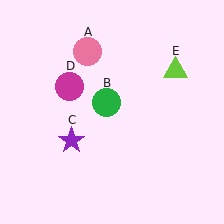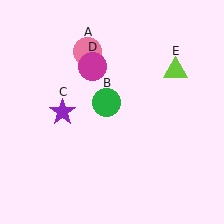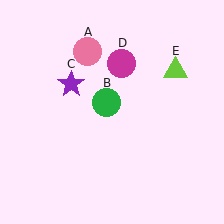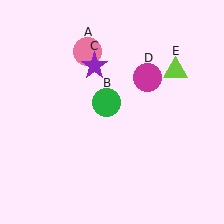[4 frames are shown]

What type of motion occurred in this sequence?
The purple star (object C), magenta circle (object D) rotated clockwise around the center of the scene.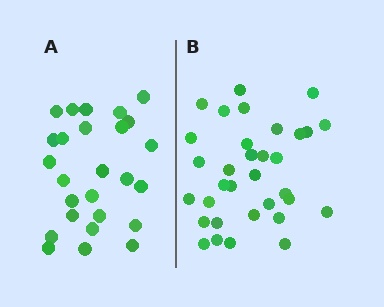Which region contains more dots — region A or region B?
Region B (the right region) has more dots.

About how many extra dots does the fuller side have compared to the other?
Region B has roughly 8 or so more dots than region A.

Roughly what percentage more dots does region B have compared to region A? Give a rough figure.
About 25% more.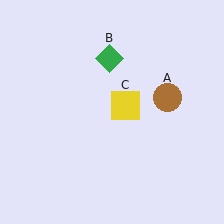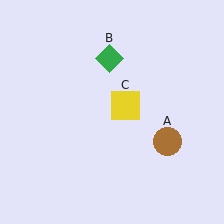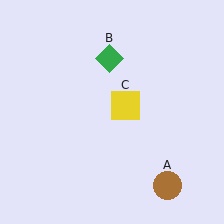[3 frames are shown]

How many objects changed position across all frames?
1 object changed position: brown circle (object A).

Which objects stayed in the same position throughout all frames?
Green diamond (object B) and yellow square (object C) remained stationary.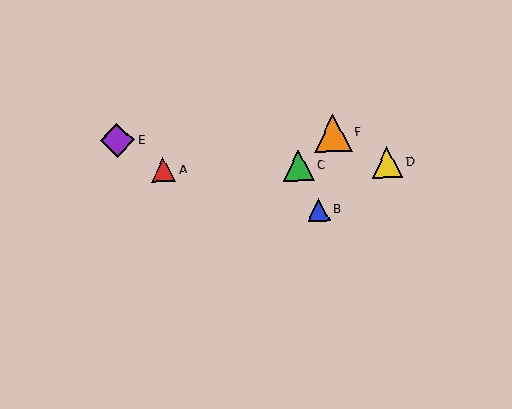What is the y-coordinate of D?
Object D is at y≈162.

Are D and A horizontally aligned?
Yes, both are at y≈162.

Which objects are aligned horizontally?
Objects A, C, D are aligned horizontally.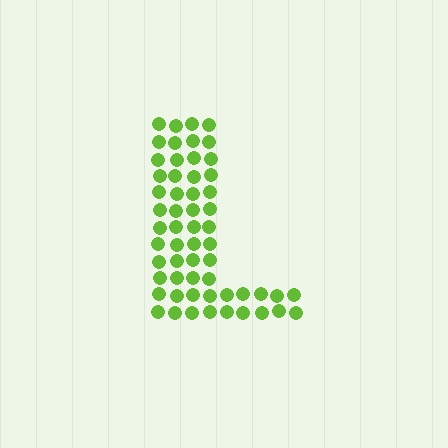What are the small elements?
The small elements are circles.